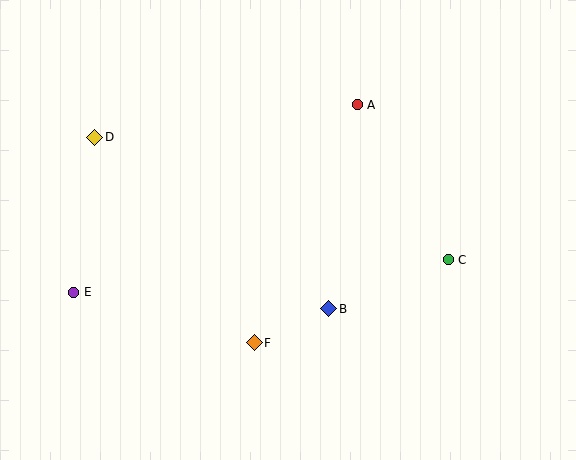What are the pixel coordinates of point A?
Point A is at (357, 105).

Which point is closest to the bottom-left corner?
Point E is closest to the bottom-left corner.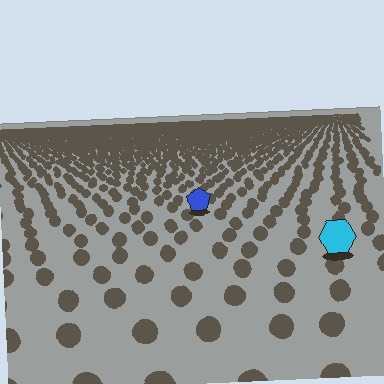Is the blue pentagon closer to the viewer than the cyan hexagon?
No. The cyan hexagon is closer — you can tell from the texture gradient: the ground texture is coarser near it.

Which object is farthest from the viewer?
The blue pentagon is farthest from the viewer. It appears smaller and the ground texture around it is denser.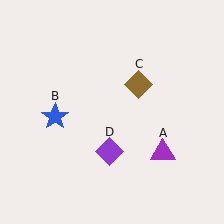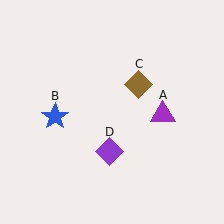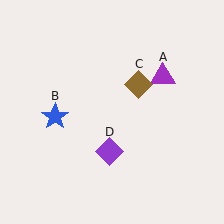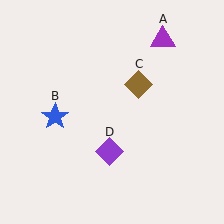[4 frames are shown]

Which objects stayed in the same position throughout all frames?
Blue star (object B) and brown diamond (object C) and purple diamond (object D) remained stationary.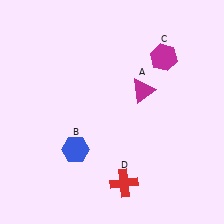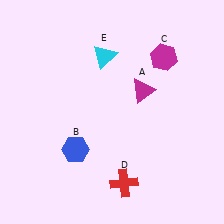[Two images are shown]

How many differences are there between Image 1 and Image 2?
There is 1 difference between the two images.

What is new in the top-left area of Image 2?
A cyan triangle (E) was added in the top-left area of Image 2.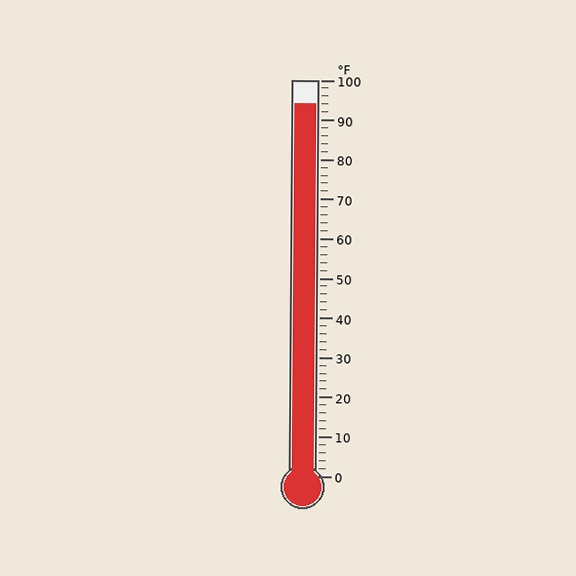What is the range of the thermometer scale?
The thermometer scale ranges from 0°F to 100°F.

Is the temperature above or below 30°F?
The temperature is above 30°F.